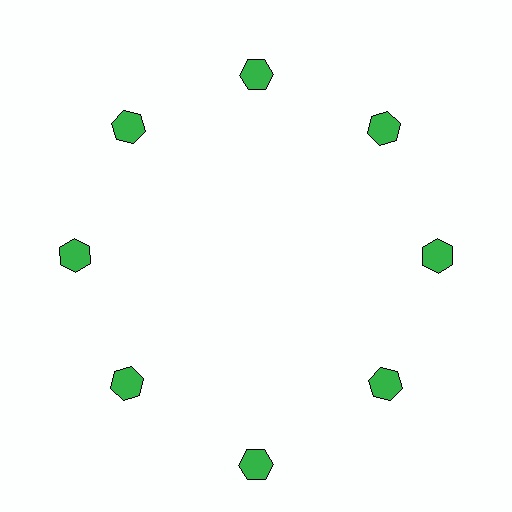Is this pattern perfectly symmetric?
No. The 8 green hexagons are arranged in a ring, but one element near the 6 o'clock position is pushed outward from the center, breaking the 8-fold rotational symmetry.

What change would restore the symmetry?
The symmetry would be restored by moving it inward, back onto the ring so that all 8 hexagons sit at equal angles and equal distance from the center.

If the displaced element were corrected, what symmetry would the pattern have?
It would have 8-fold rotational symmetry — the pattern would map onto itself every 45 degrees.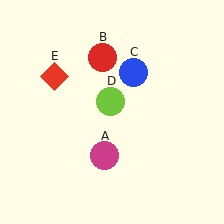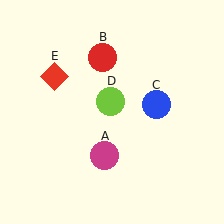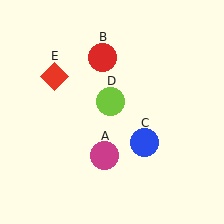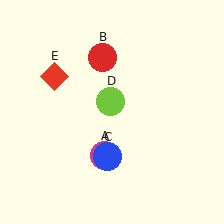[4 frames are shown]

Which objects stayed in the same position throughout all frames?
Magenta circle (object A) and red circle (object B) and lime circle (object D) and red diamond (object E) remained stationary.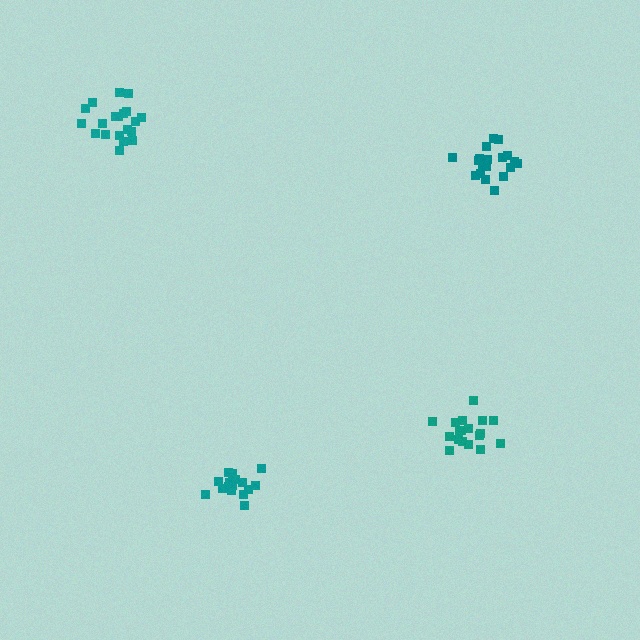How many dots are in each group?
Group 1: 16 dots, Group 2: 18 dots, Group 3: 20 dots, Group 4: 19 dots (73 total).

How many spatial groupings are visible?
There are 4 spatial groupings.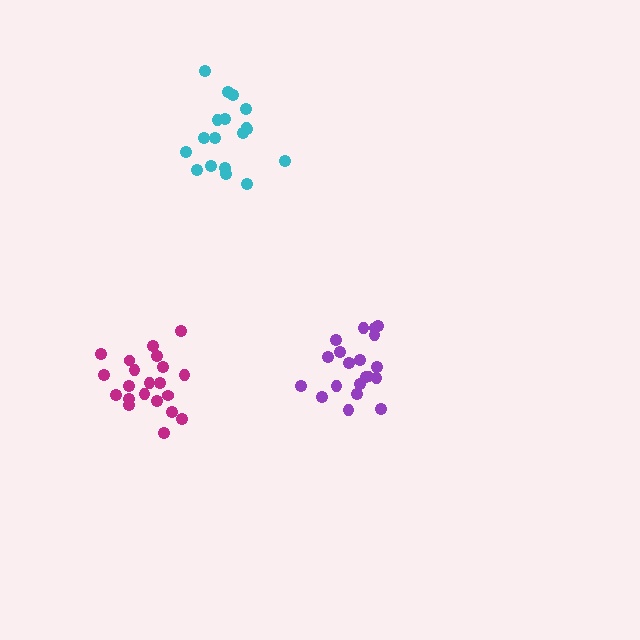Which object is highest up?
The cyan cluster is topmost.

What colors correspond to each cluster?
The clusters are colored: cyan, magenta, purple.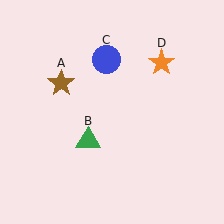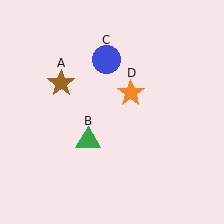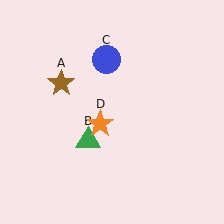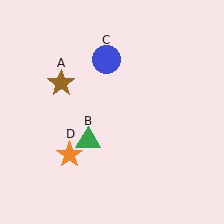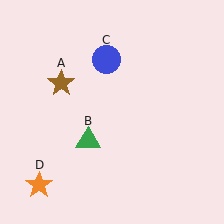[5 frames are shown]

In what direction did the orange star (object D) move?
The orange star (object D) moved down and to the left.